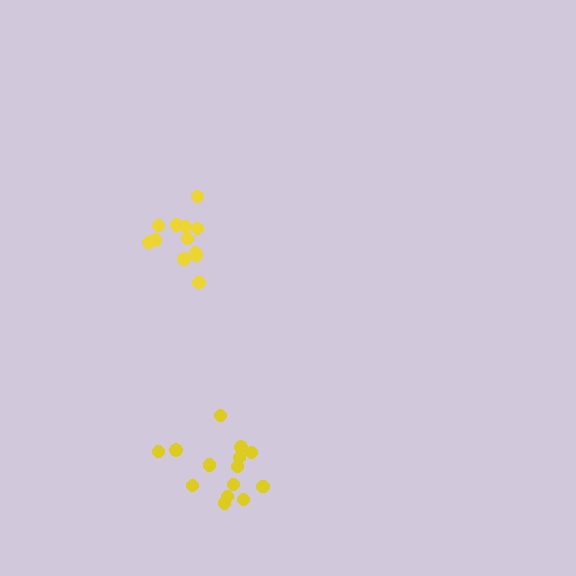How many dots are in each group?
Group 1: 14 dots, Group 2: 12 dots (26 total).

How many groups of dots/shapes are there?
There are 2 groups.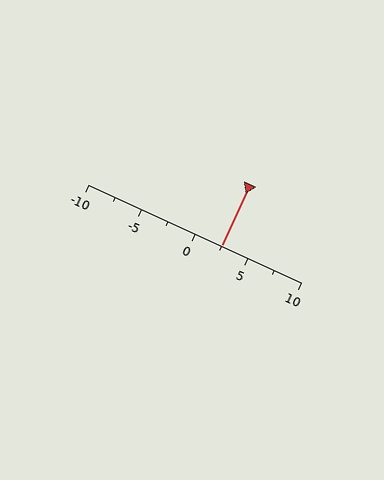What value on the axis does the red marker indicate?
The marker indicates approximately 2.5.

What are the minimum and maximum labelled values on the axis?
The axis runs from -10 to 10.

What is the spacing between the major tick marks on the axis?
The major ticks are spaced 5 apart.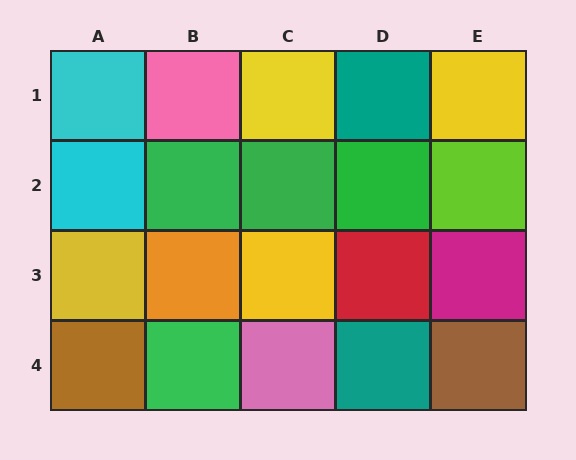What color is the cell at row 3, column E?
Magenta.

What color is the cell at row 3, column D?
Red.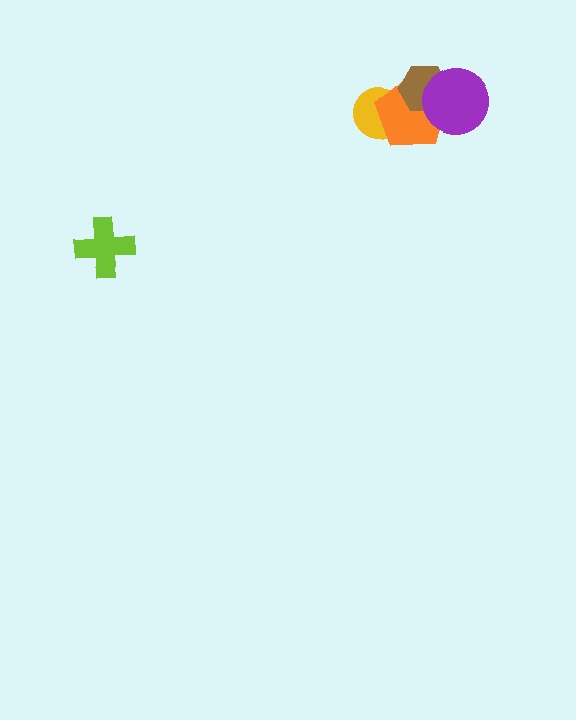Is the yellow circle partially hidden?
Yes, it is partially covered by another shape.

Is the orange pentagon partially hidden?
Yes, it is partially covered by another shape.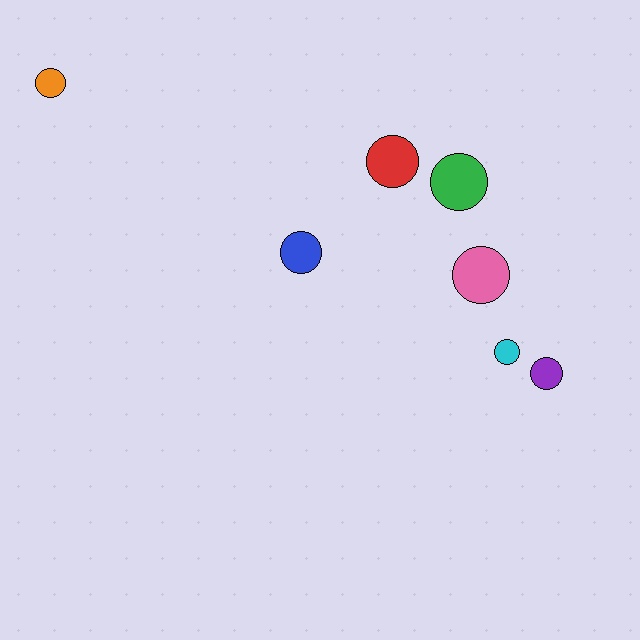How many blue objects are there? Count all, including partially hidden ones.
There is 1 blue object.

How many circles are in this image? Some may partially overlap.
There are 7 circles.